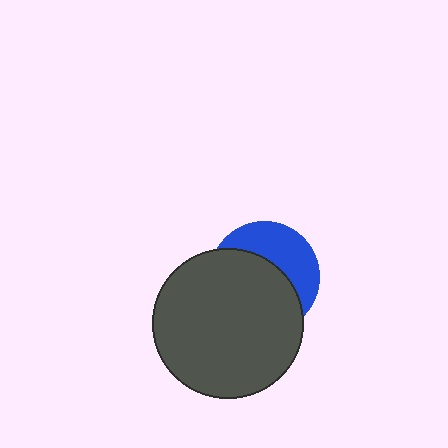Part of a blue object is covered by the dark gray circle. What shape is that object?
It is a circle.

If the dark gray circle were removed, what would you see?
You would see the complete blue circle.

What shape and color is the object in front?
The object in front is a dark gray circle.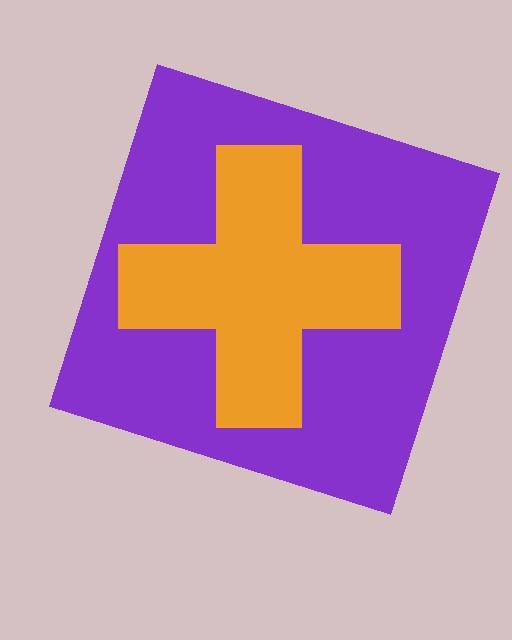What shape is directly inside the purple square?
The orange cross.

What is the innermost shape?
The orange cross.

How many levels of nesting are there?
2.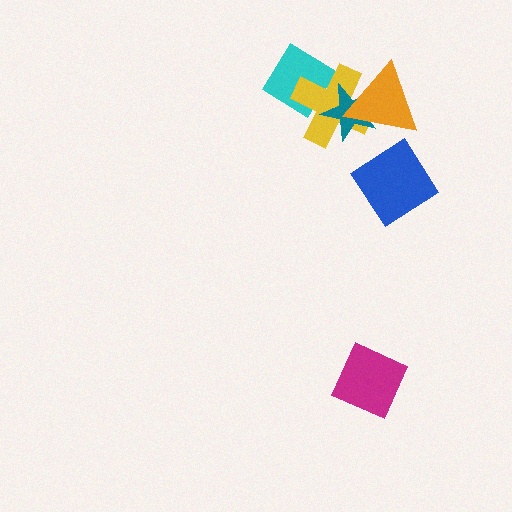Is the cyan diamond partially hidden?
Yes, it is partially covered by another shape.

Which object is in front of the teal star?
The orange triangle is in front of the teal star.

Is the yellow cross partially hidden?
Yes, it is partially covered by another shape.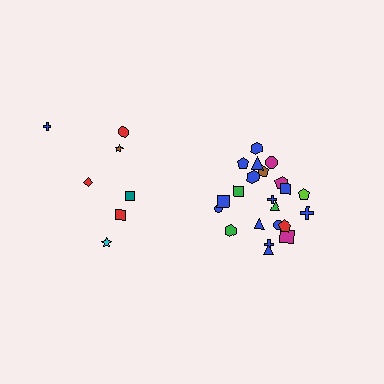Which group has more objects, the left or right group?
The right group.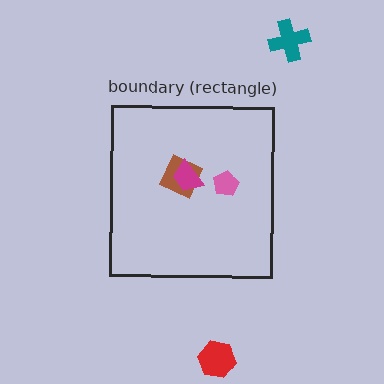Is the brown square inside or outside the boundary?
Inside.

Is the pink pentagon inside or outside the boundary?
Inside.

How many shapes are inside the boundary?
3 inside, 2 outside.